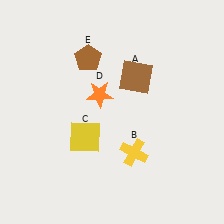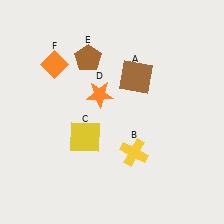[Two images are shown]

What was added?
An orange diamond (F) was added in Image 2.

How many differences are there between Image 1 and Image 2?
There is 1 difference between the two images.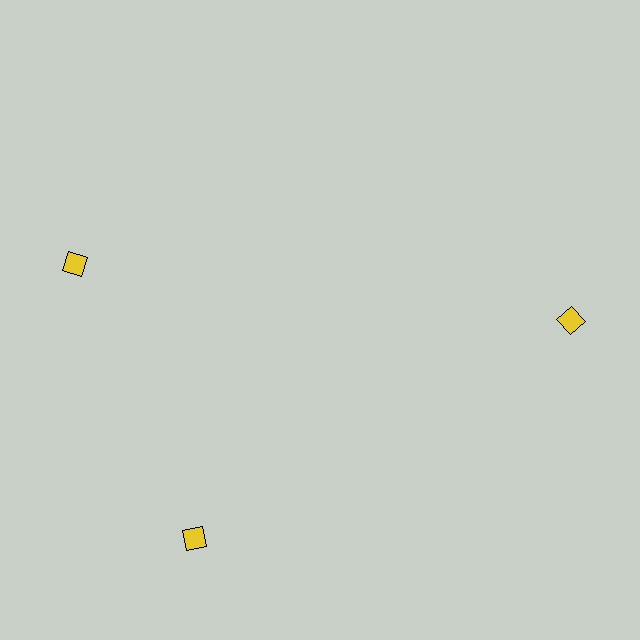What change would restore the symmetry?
The symmetry would be restored by rotating it back into even spacing with its neighbors so that all 3 diamonds sit at equal angles and equal distance from the center.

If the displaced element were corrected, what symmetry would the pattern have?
It would have 3-fold rotational symmetry — the pattern would map onto itself every 120 degrees.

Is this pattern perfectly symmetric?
No. The 3 yellow diamonds are arranged in a ring, but one element near the 11 o'clock position is rotated out of alignment along the ring, breaking the 3-fold rotational symmetry.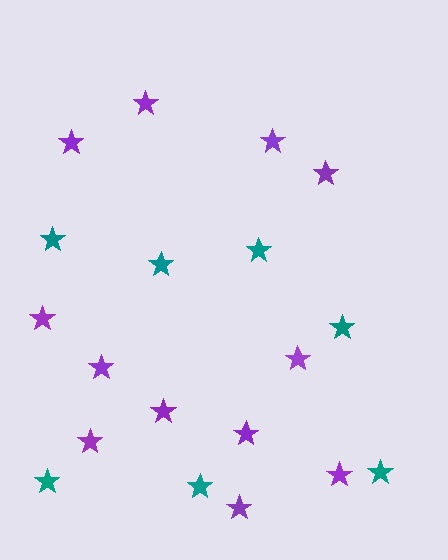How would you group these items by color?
There are 2 groups: one group of teal stars (7) and one group of purple stars (12).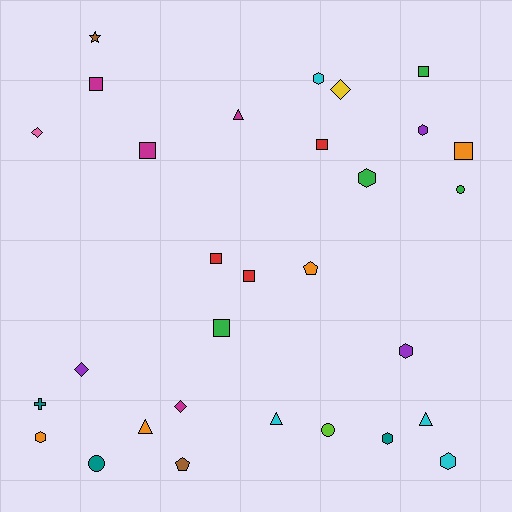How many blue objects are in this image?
There are no blue objects.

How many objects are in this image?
There are 30 objects.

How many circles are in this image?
There are 3 circles.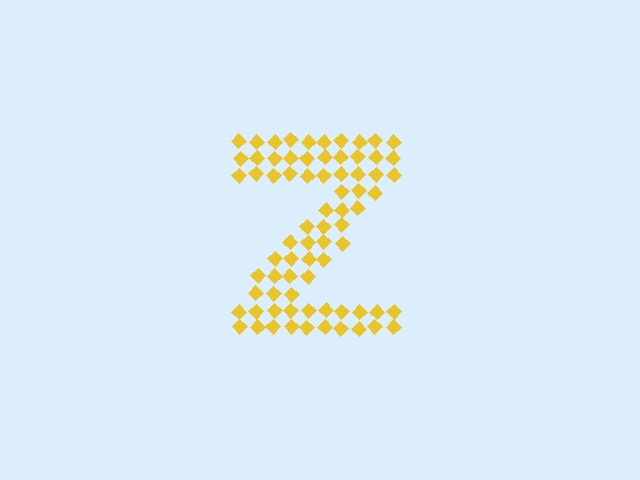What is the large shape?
The large shape is the letter Z.